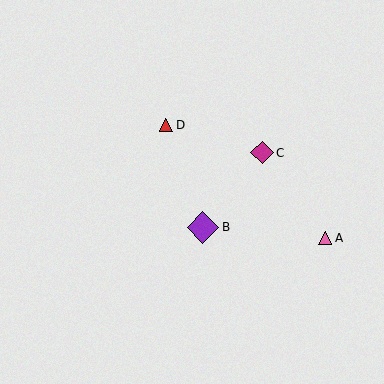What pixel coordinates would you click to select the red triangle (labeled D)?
Click at (166, 125) to select the red triangle D.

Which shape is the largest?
The purple diamond (labeled B) is the largest.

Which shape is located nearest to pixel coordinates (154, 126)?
The red triangle (labeled D) at (166, 125) is nearest to that location.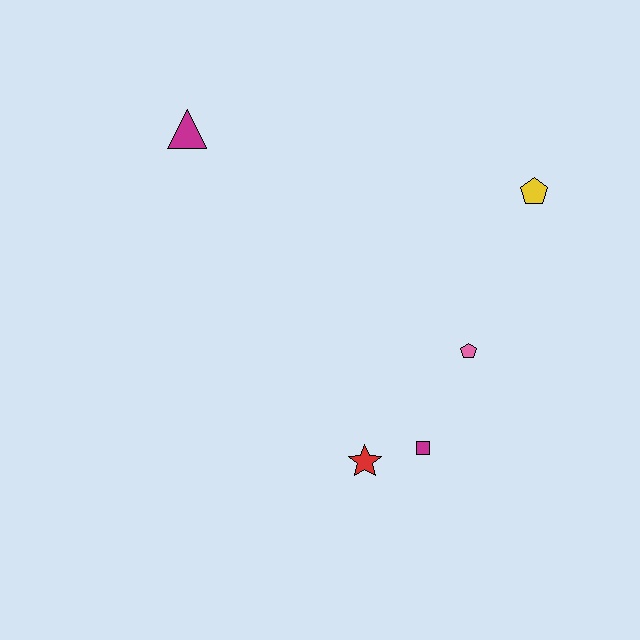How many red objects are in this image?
There is 1 red object.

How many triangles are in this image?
There is 1 triangle.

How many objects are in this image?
There are 5 objects.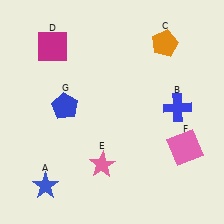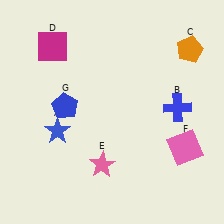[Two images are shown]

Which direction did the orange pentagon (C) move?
The orange pentagon (C) moved right.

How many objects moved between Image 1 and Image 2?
2 objects moved between the two images.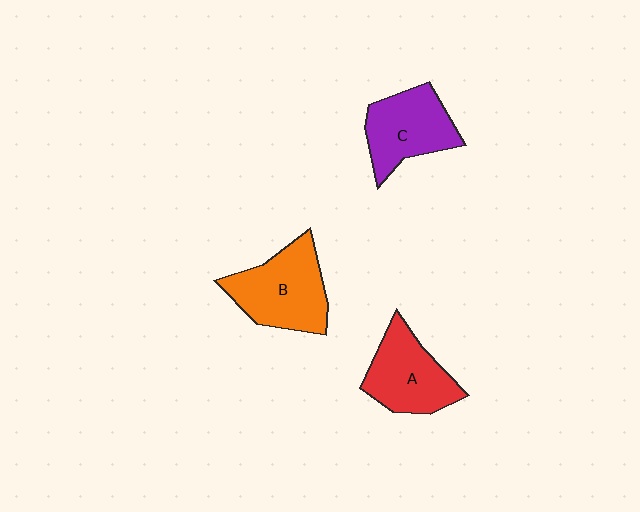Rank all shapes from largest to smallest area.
From largest to smallest: B (orange), A (red), C (purple).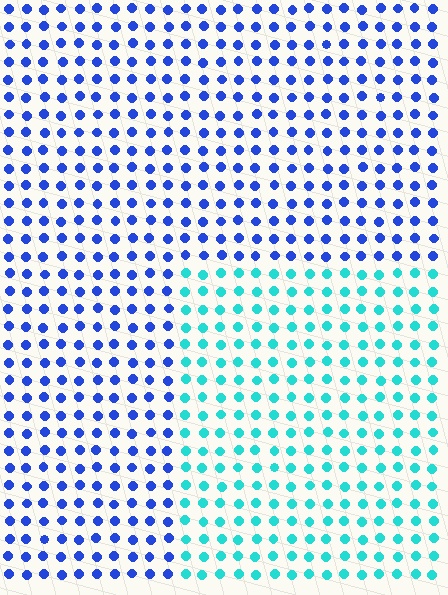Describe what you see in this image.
The image is filled with small blue elements in a uniform arrangement. A rectangle-shaped region is visible where the elements are tinted to a slightly different hue, forming a subtle color boundary.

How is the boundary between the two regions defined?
The boundary is defined purely by a slight shift in hue (about 52 degrees). Spacing, size, and orientation are identical on both sides.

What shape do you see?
I see a rectangle.